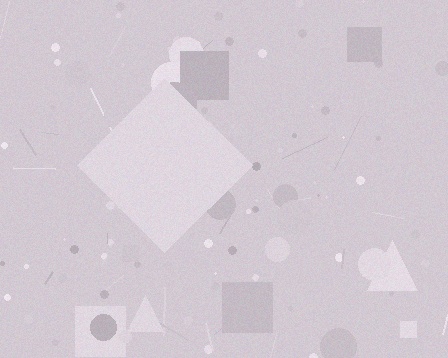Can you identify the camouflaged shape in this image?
The camouflaged shape is a diamond.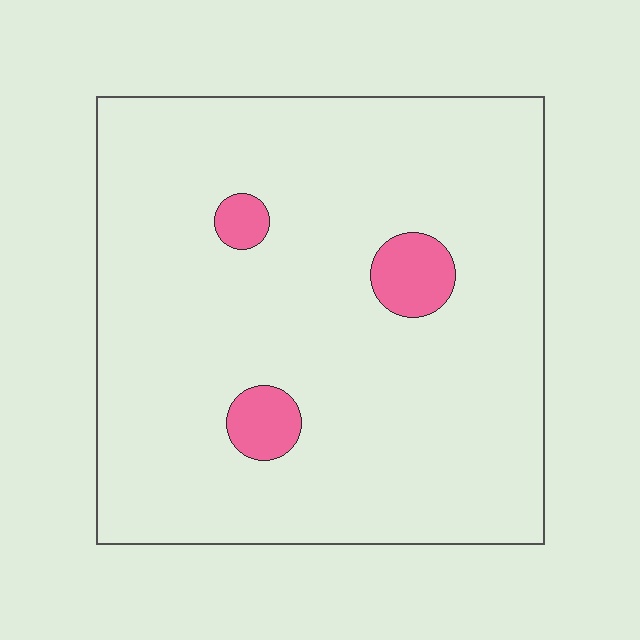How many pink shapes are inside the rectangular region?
3.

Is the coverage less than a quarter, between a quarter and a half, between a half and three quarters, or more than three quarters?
Less than a quarter.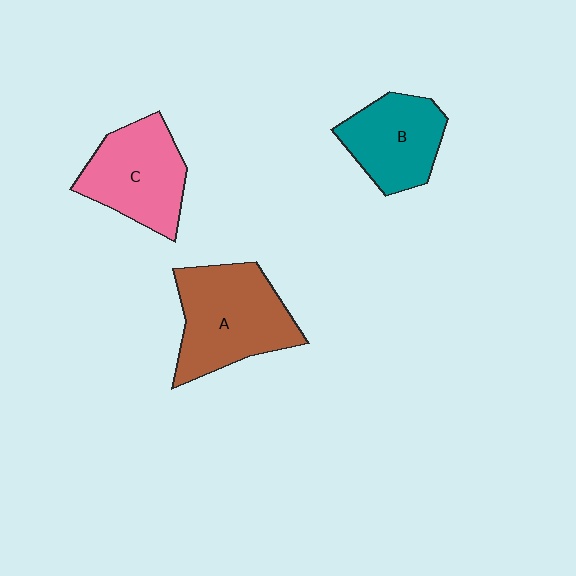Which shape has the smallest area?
Shape B (teal).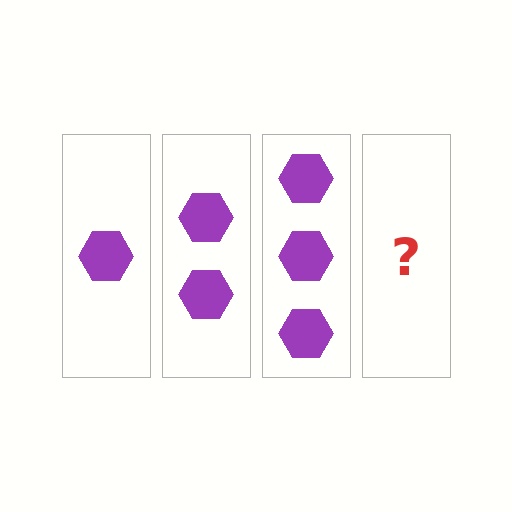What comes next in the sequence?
The next element should be 4 hexagons.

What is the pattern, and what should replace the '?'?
The pattern is that each step adds one more hexagon. The '?' should be 4 hexagons.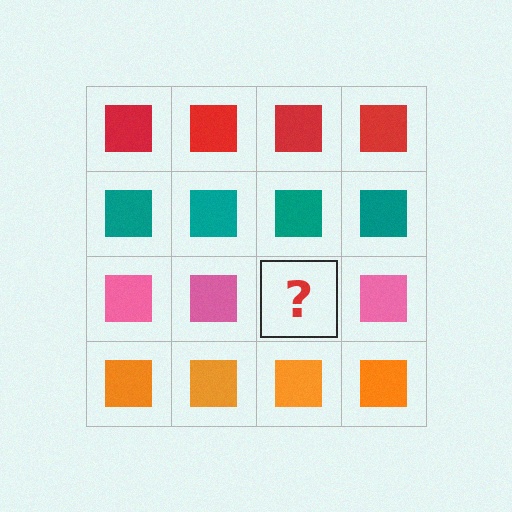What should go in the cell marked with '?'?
The missing cell should contain a pink square.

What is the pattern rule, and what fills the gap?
The rule is that each row has a consistent color. The gap should be filled with a pink square.